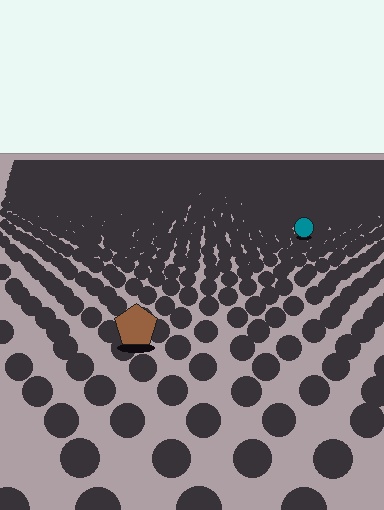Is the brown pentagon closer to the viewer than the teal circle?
Yes. The brown pentagon is closer — you can tell from the texture gradient: the ground texture is coarser near it.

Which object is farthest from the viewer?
The teal circle is farthest from the viewer. It appears smaller and the ground texture around it is denser.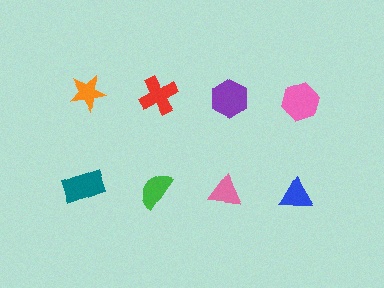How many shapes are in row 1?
4 shapes.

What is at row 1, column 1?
An orange star.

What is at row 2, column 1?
A teal rectangle.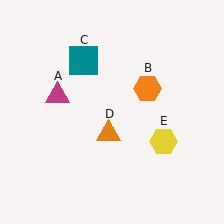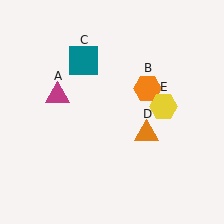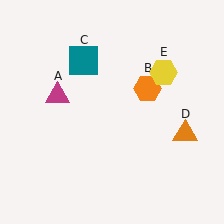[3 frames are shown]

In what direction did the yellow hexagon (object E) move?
The yellow hexagon (object E) moved up.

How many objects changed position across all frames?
2 objects changed position: orange triangle (object D), yellow hexagon (object E).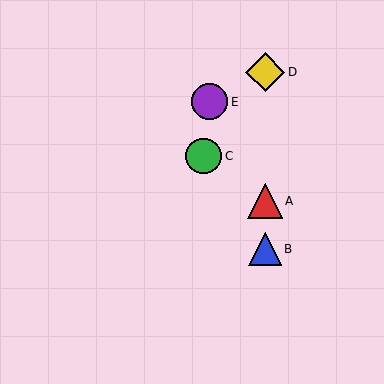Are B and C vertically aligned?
No, B is at x≈265 and C is at x≈204.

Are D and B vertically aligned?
Yes, both are at x≈265.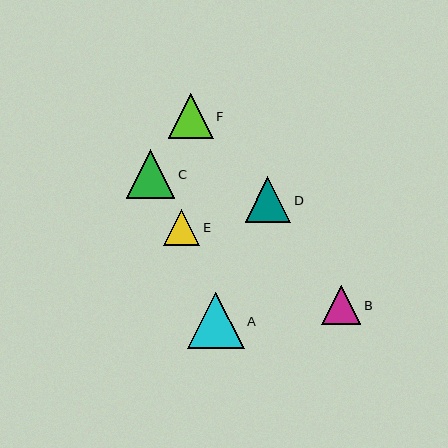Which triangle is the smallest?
Triangle E is the smallest with a size of approximately 36 pixels.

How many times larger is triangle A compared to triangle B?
Triangle A is approximately 1.4 times the size of triangle B.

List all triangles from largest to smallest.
From largest to smallest: A, C, D, F, B, E.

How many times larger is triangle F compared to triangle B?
Triangle F is approximately 1.1 times the size of triangle B.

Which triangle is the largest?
Triangle A is the largest with a size of approximately 56 pixels.